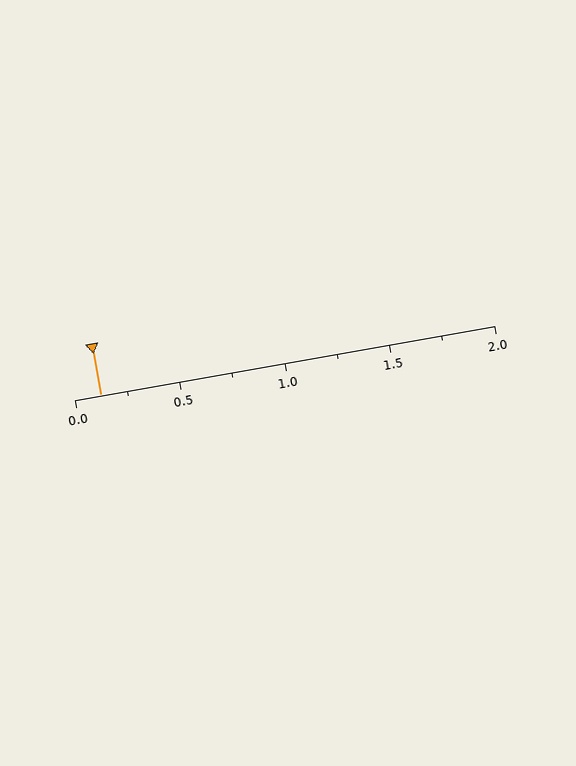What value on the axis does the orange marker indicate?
The marker indicates approximately 0.12.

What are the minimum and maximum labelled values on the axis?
The axis runs from 0.0 to 2.0.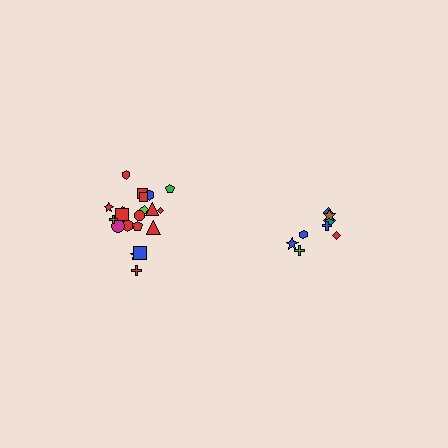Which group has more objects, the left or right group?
The left group.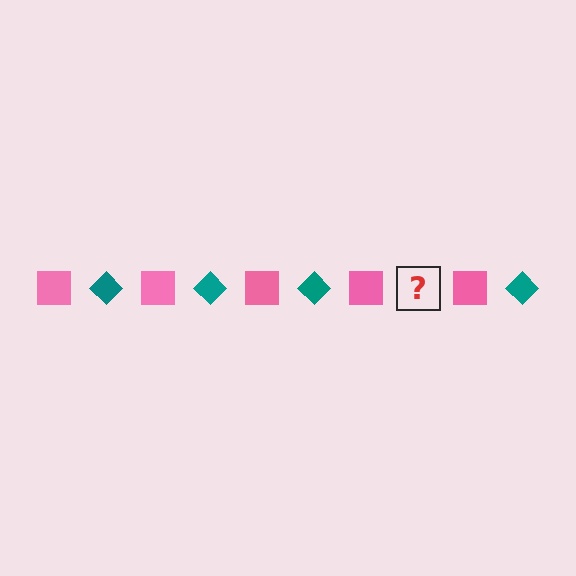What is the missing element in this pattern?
The missing element is a teal diamond.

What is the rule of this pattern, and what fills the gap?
The rule is that the pattern alternates between pink square and teal diamond. The gap should be filled with a teal diamond.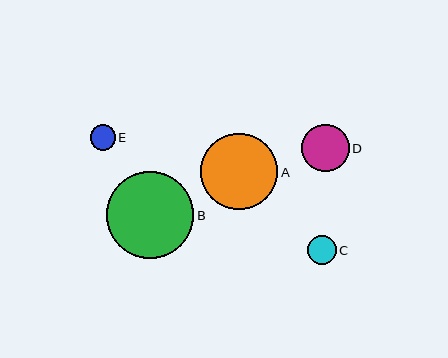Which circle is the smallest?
Circle E is the smallest with a size of approximately 25 pixels.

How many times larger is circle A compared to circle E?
Circle A is approximately 3.1 times the size of circle E.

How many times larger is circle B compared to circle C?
Circle B is approximately 3.0 times the size of circle C.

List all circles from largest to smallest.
From largest to smallest: B, A, D, C, E.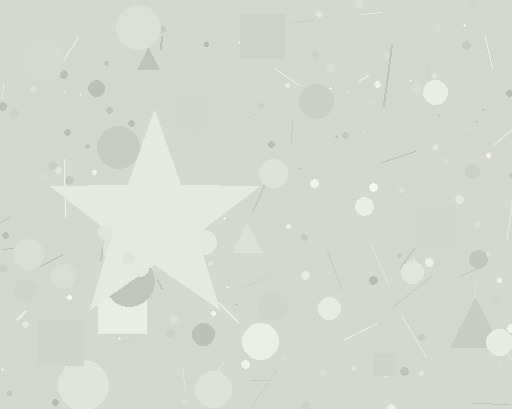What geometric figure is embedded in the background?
A star is embedded in the background.